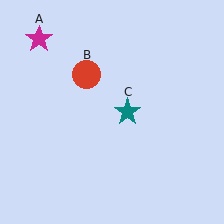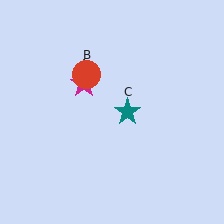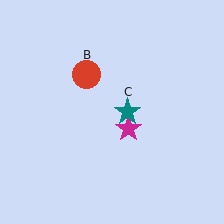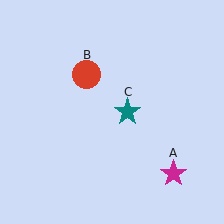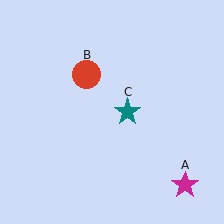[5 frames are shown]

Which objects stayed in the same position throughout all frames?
Red circle (object B) and teal star (object C) remained stationary.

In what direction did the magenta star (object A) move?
The magenta star (object A) moved down and to the right.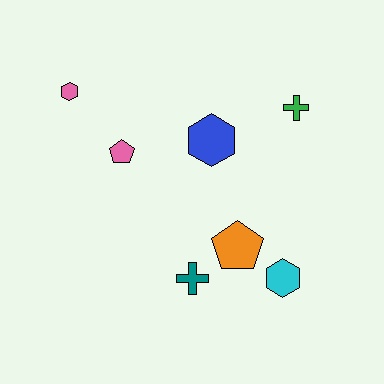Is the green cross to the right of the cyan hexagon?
Yes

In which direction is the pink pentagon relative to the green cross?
The pink pentagon is to the left of the green cross.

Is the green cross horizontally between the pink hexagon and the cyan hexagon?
No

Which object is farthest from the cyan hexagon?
The pink hexagon is farthest from the cyan hexagon.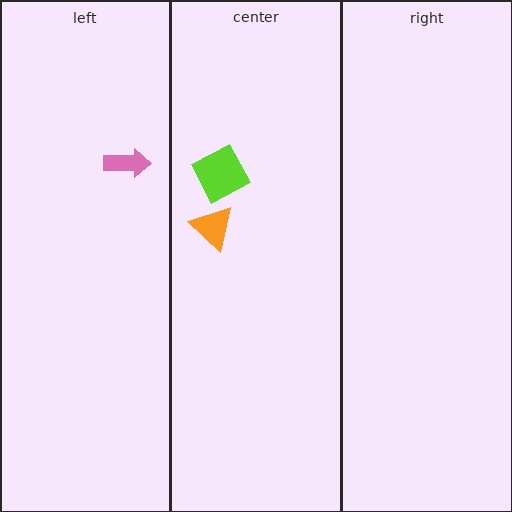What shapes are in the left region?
The pink arrow.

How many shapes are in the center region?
2.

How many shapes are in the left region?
1.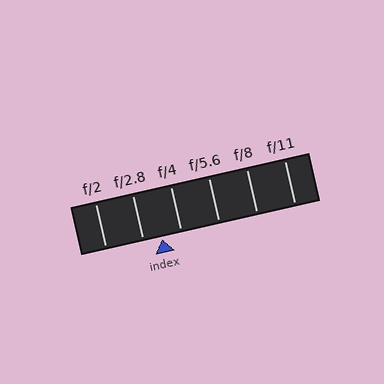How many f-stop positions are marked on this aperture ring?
There are 6 f-stop positions marked.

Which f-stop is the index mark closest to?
The index mark is closest to f/2.8.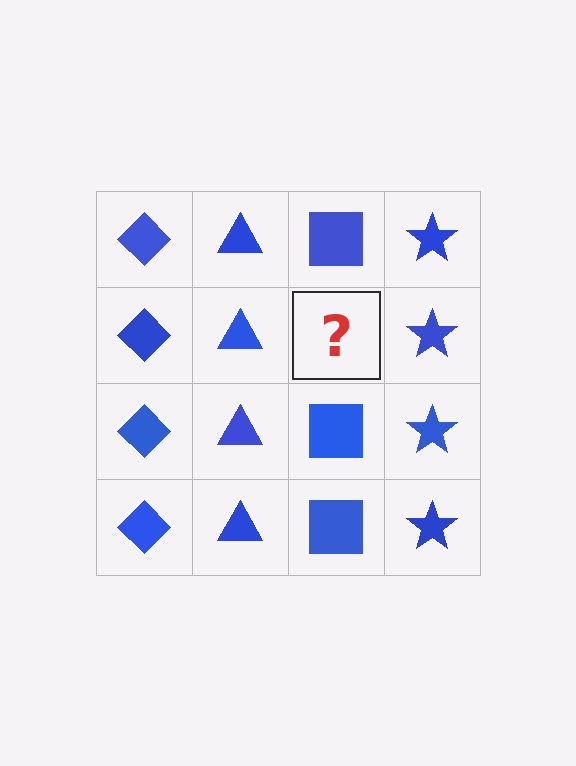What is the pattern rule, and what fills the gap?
The rule is that each column has a consistent shape. The gap should be filled with a blue square.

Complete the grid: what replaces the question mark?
The question mark should be replaced with a blue square.